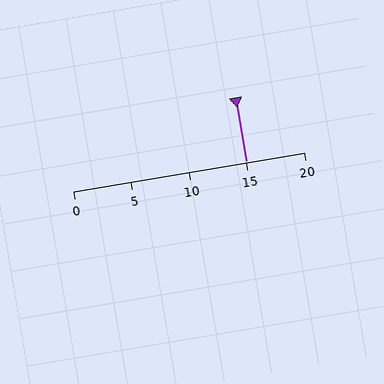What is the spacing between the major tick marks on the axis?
The major ticks are spaced 5 apart.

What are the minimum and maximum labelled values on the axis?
The axis runs from 0 to 20.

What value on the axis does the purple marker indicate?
The marker indicates approximately 15.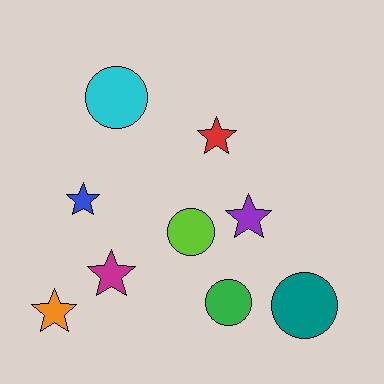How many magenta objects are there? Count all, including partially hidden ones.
There is 1 magenta object.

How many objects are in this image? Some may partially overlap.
There are 9 objects.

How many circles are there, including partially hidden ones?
There are 4 circles.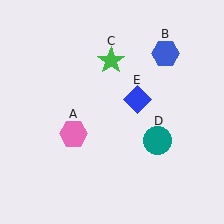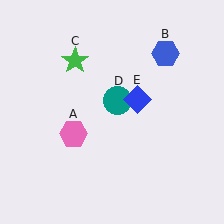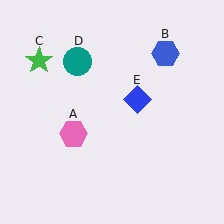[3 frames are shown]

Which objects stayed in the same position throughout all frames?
Pink hexagon (object A) and blue hexagon (object B) and blue diamond (object E) remained stationary.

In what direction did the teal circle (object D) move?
The teal circle (object D) moved up and to the left.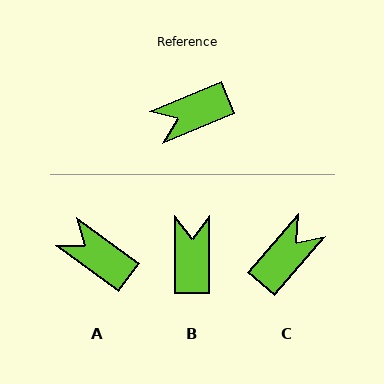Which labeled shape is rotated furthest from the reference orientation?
C, about 153 degrees away.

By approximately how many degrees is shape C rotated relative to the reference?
Approximately 153 degrees clockwise.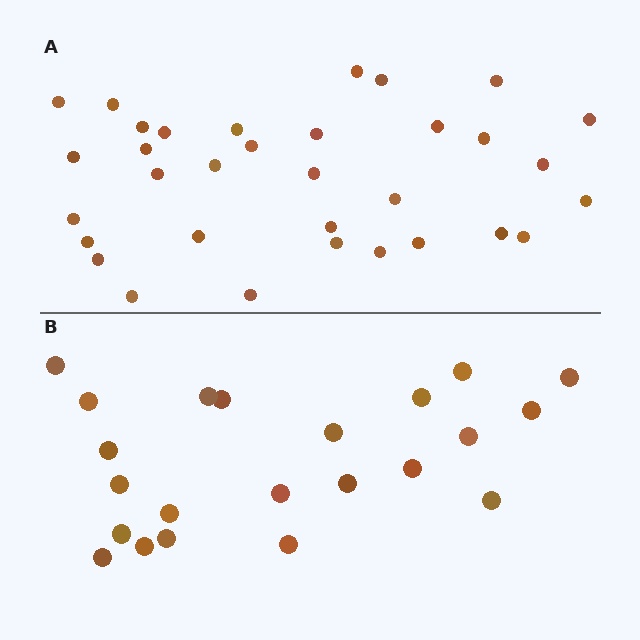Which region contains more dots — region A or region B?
Region A (the top region) has more dots.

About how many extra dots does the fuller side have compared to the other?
Region A has roughly 12 or so more dots than region B.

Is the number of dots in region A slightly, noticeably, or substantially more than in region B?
Region A has substantially more. The ratio is roughly 1.5 to 1.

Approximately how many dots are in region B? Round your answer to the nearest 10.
About 20 dots. (The exact count is 22, which rounds to 20.)